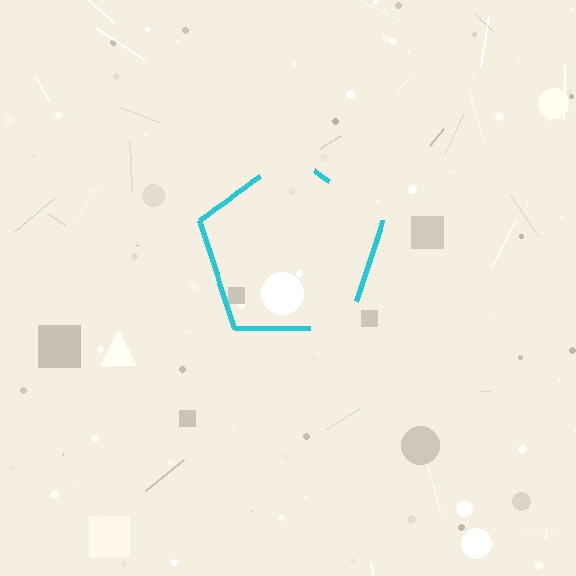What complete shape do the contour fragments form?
The contour fragments form a pentagon.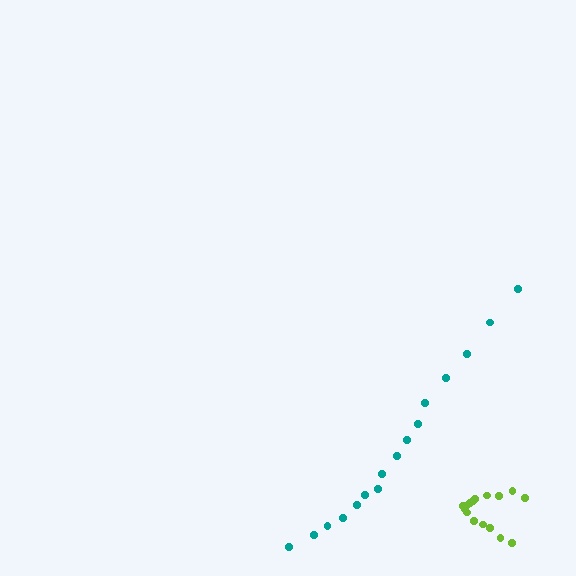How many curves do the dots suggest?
There are 2 distinct paths.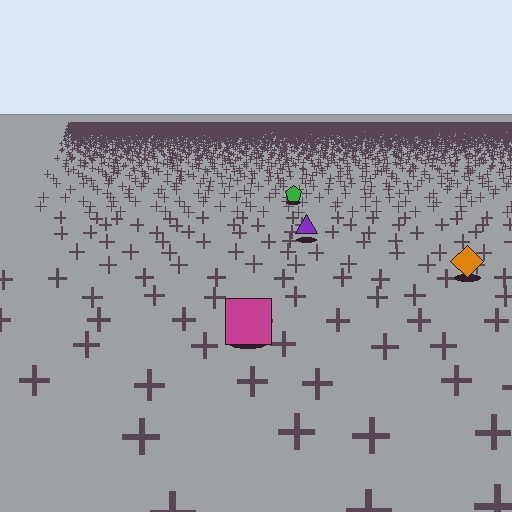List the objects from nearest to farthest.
From nearest to farthest: the magenta square, the orange diamond, the purple triangle, the green pentagon.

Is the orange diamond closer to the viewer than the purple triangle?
Yes. The orange diamond is closer — you can tell from the texture gradient: the ground texture is coarser near it.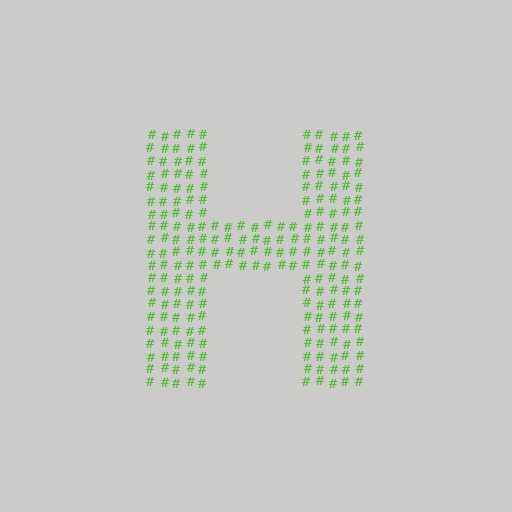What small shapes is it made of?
It is made of small hash symbols.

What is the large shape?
The large shape is the letter H.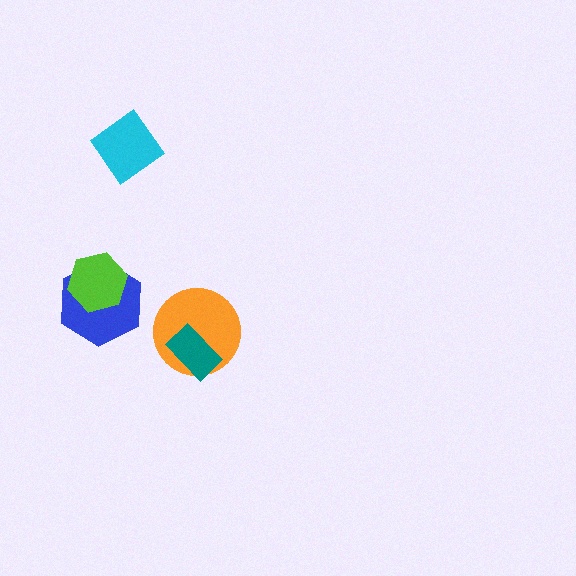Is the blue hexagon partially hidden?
Yes, it is partially covered by another shape.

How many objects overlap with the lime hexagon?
1 object overlaps with the lime hexagon.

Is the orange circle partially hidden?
Yes, it is partially covered by another shape.